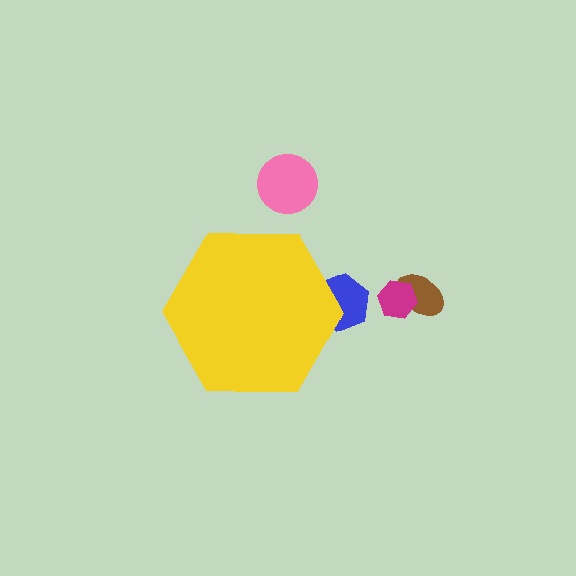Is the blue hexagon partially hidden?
Yes, the blue hexagon is partially hidden behind the yellow hexagon.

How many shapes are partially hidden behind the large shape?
1 shape is partially hidden.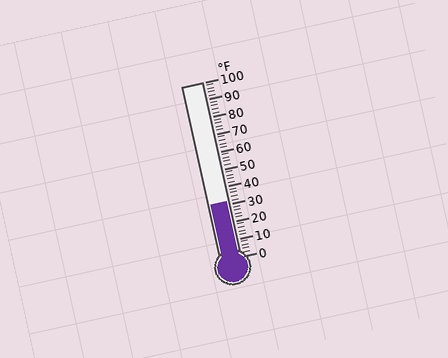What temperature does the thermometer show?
The thermometer shows approximately 32°F.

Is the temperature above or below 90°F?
The temperature is below 90°F.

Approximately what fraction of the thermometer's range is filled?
The thermometer is filled to approximately 30% of its range.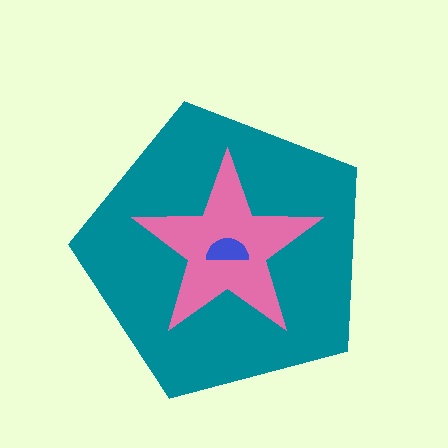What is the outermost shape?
The teal pentagon.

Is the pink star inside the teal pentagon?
Yes.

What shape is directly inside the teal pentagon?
The pink star.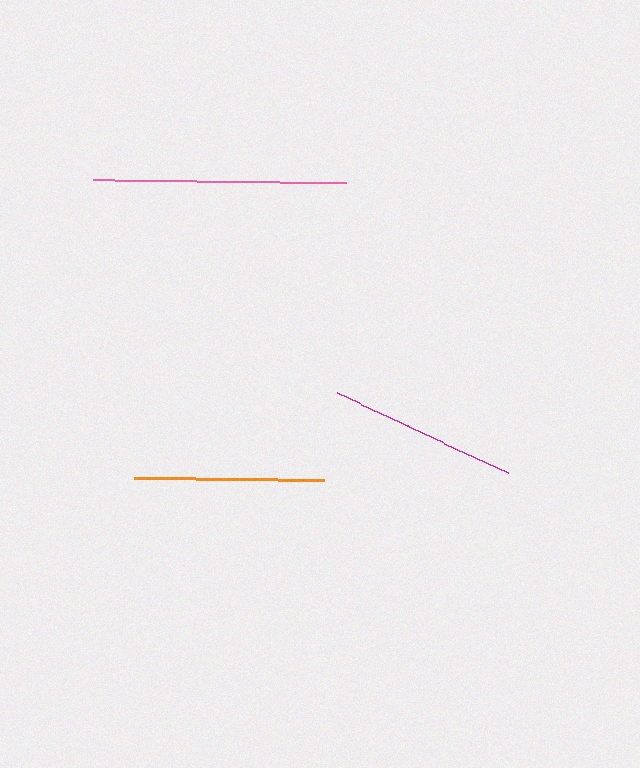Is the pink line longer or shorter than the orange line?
The pink line is longer than the orange line.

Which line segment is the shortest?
The magenta line is the shortest at approximately 189 pixels.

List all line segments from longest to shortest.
From longest to shortest: pink, orange, magenta.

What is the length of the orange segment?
The orange segment is approximately 190 pixels long.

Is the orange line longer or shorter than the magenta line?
The orange line is longer than the magenta line.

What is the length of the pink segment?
The pink segment is approximately 253 pixels long.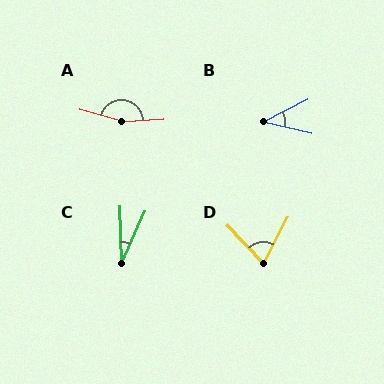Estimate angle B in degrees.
Approximately 40 degrees.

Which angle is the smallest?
C, at approximately 26 degrees.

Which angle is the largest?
A, at approximately 162 degrees.